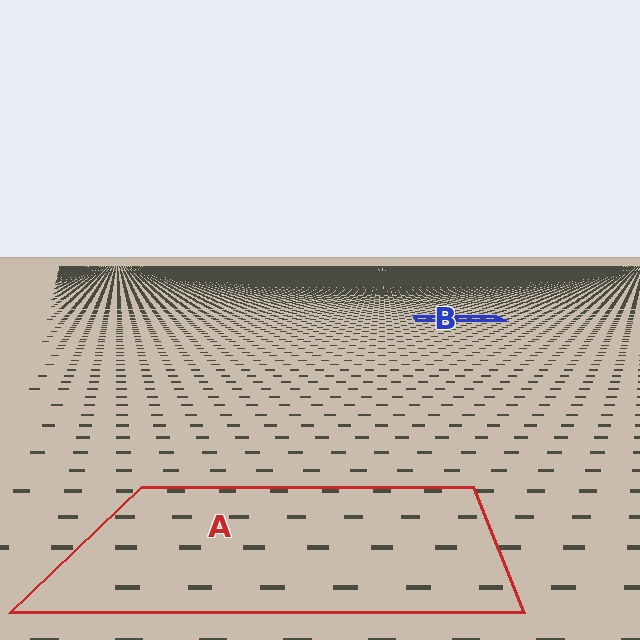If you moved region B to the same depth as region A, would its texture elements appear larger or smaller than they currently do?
They would appear larger. At a closer depth, the same texture elements are projected at a bigger on-screen size.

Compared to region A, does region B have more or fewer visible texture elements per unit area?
Region B has more texture elements per unit area — they are packed more densely because it is farther away.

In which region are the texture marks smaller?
The texture marks are smaller in region B, because it is farther away.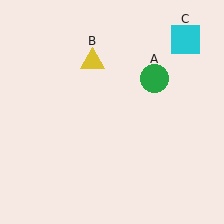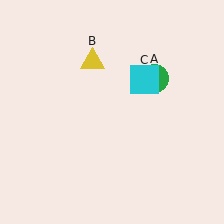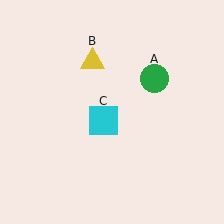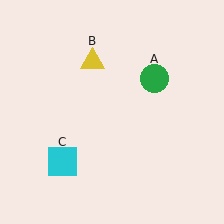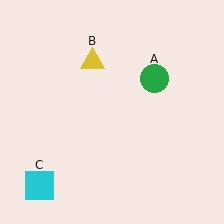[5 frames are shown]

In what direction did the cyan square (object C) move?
The cyan square (object C) moved down and to the left.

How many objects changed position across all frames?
1 object changed position: cyan square (object C).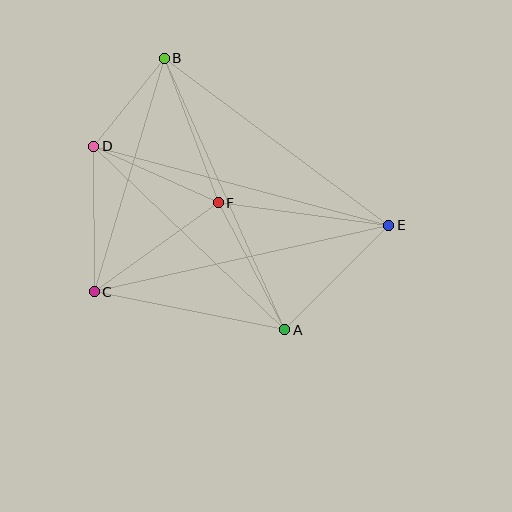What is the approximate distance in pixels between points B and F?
The distance between B and F is approximately 154 pixels.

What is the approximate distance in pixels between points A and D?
The distance between A and D is approximately 265 pixels.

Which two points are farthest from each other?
Points D and E are farthest from each other.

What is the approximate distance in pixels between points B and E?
The distance between B and E is approximately 280 pixels.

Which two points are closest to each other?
Points B and D are closest to each other.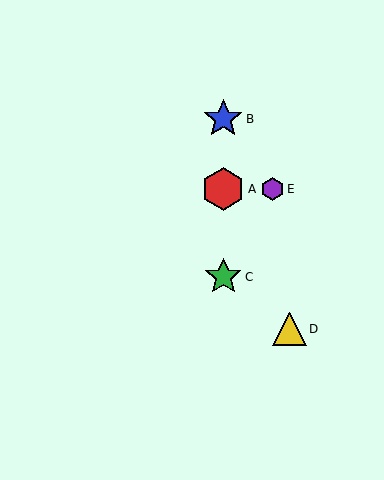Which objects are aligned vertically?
Objects A, B, C are aligned vertically.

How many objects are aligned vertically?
3 objects (A, B, C) are aligned vertically.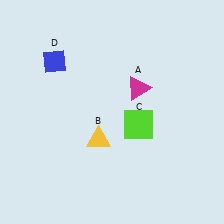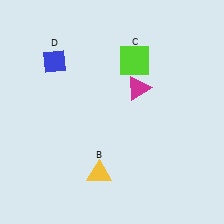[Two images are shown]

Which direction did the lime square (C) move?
The lime square (C) moved up.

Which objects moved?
The objects that moved are: the yellow triangle (B), the lime square (C).